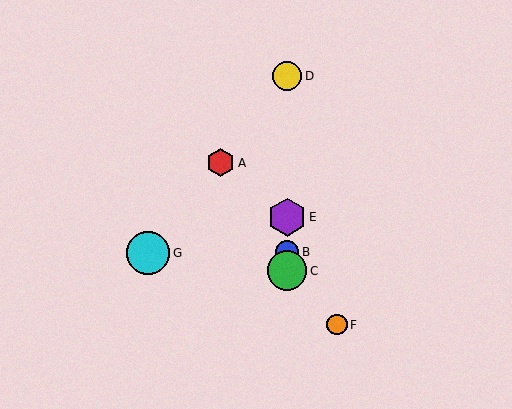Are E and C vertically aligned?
Yes, both are at x≈287.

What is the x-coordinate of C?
Object C is at x≈287.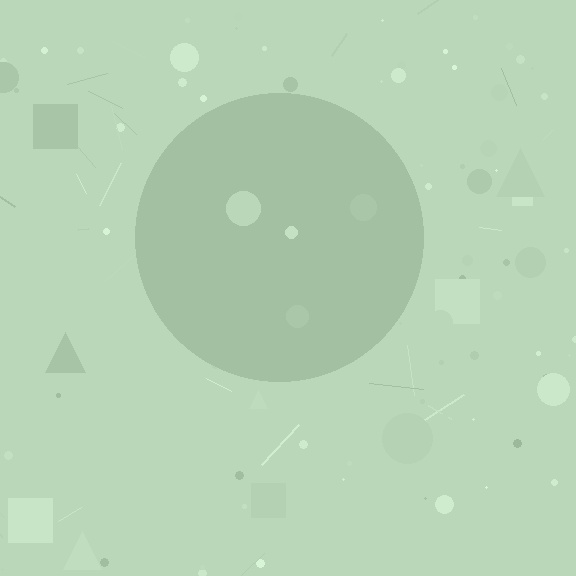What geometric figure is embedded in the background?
A circle is embedded in the background.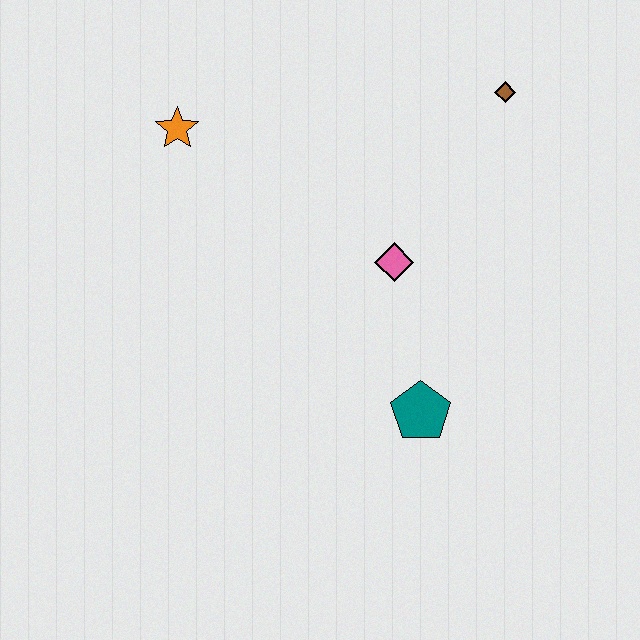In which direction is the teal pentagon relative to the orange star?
The teal pentagon is below the orange star.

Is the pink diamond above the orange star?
No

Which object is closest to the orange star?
The pink diamond is closest to the orange star.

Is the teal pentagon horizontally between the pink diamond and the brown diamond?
Yes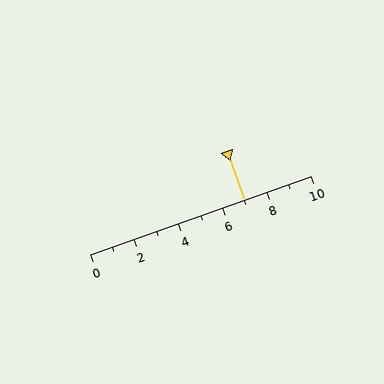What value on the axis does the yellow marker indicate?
The marker indicates approximately 7.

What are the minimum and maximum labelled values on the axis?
The axis runs from 0 to 10.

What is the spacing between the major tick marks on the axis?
The major ticks are spaced 2 apart.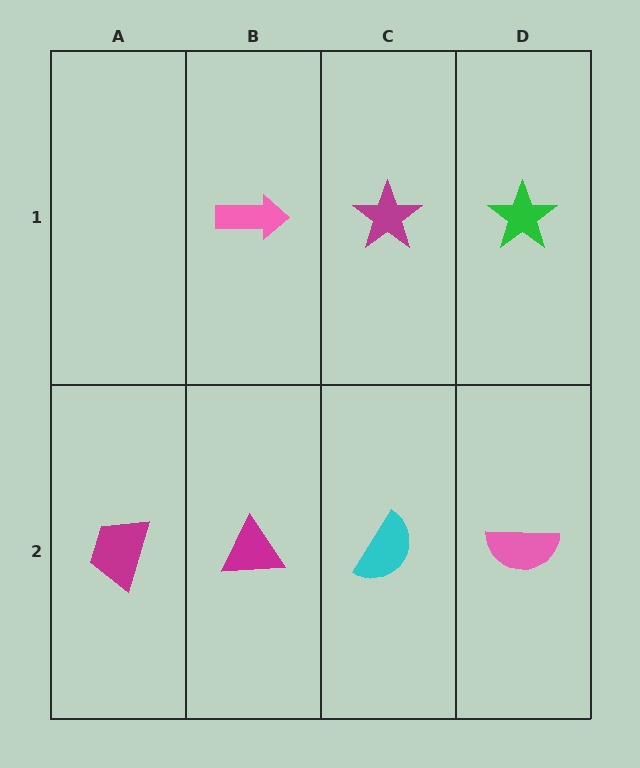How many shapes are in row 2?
4 shapes.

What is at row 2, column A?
A magenta trapezoid.